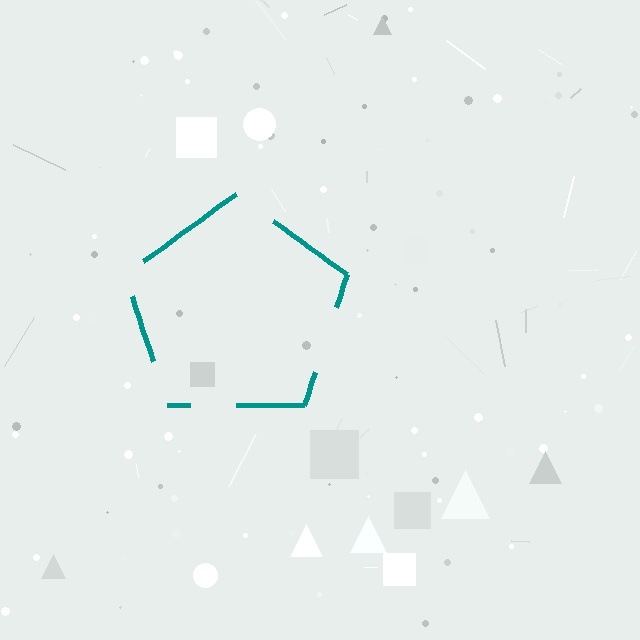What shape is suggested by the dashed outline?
The dashed outline suggests a pentagon.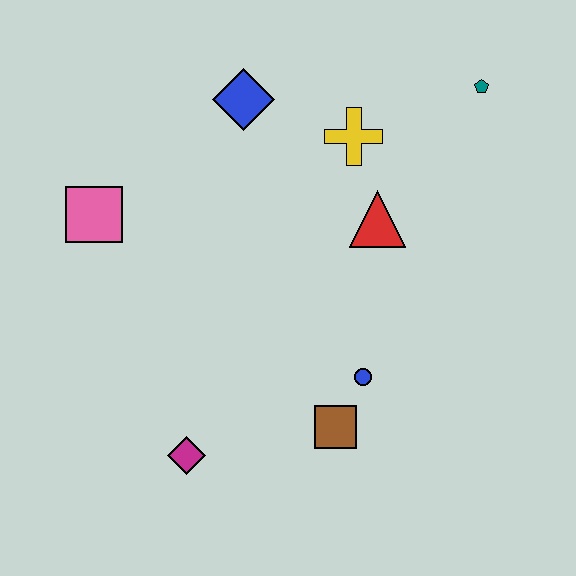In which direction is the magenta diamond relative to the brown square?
The magenta diamond is to the left of the brown square.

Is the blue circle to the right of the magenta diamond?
Yes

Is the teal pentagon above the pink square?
Yes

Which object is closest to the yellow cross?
The red triangle is closest to the yellow cross.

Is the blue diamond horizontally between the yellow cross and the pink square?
Yes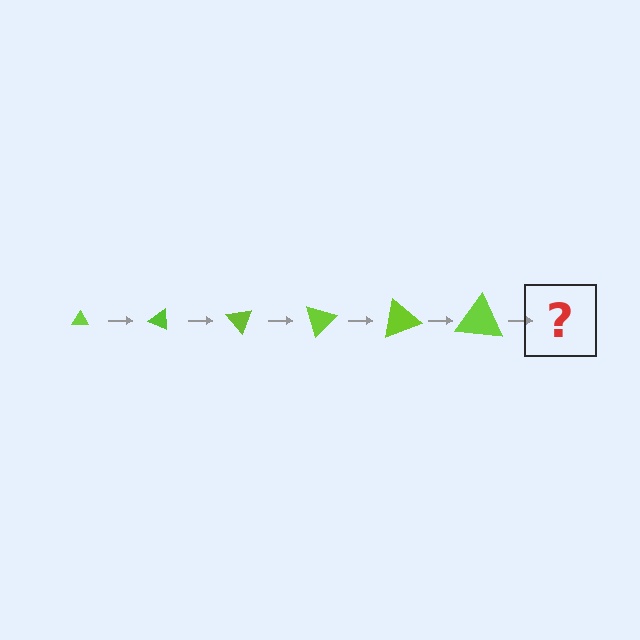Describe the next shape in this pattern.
It should be a triangle, larger than the previous one and rotated 150 degrees from the start.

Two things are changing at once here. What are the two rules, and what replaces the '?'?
The two rules are that the triangle grows larger each step and it rotates 25 degrees each step. The '?' should be a triangle, larger than the previous one and rotated 150 degrees from the start.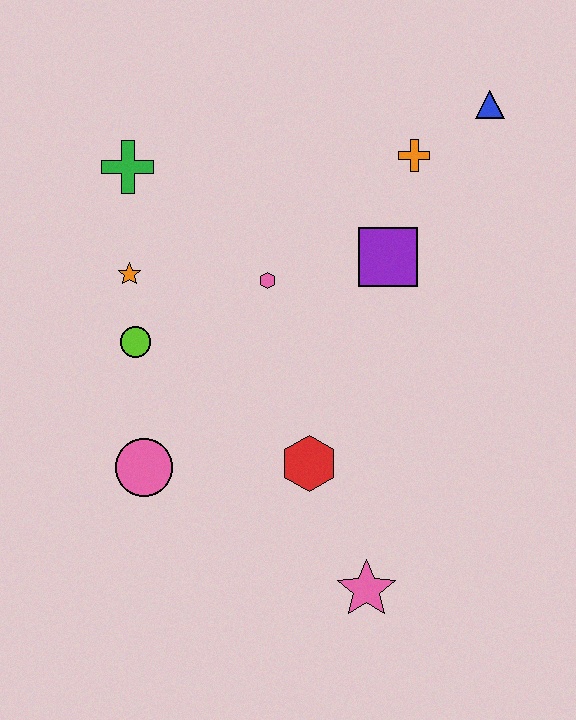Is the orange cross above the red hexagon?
Yes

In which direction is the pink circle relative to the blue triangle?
The pink circle is below the blue triangle.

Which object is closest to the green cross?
The orange star is closest to the green cross.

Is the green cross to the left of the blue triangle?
Yes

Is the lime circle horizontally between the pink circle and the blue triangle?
No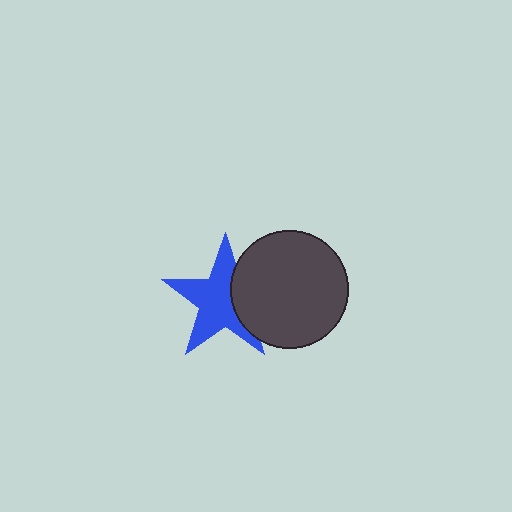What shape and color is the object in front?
The object in front is a dark gray circle.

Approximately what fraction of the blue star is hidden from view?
Roughly 31% of the blue star is hidden behind the dark gray circle.